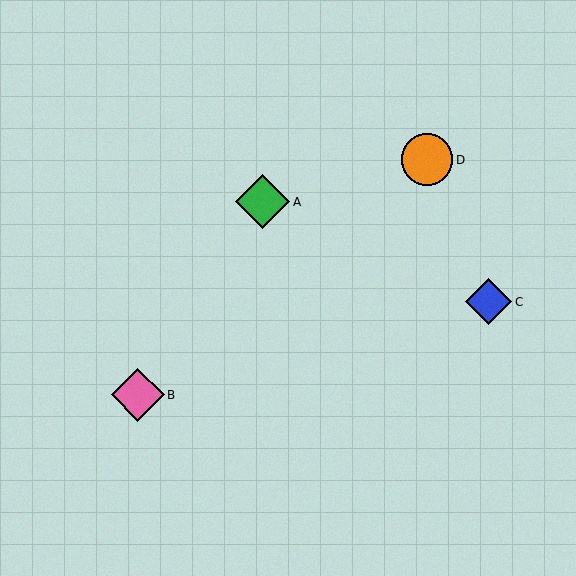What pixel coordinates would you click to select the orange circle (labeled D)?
Click at (427, 160) to select the orange circle D.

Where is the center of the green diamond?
The center of the green diamond is at (263, 202).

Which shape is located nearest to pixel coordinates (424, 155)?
The orange circle (labeled D) at (427, 160) is nearest to that location.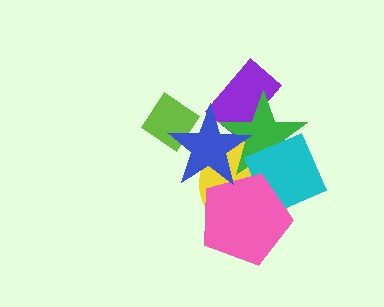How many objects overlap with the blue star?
5 objects overlap with the blue star.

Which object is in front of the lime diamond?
The blue star is in front of the lime diamond.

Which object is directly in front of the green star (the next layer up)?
The cyan diamond is directly in front of the green star.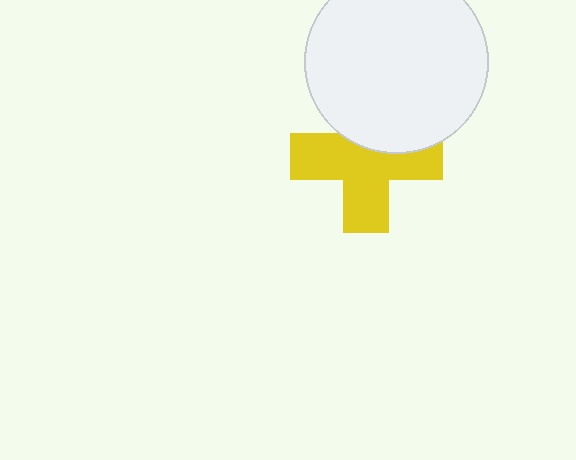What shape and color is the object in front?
The object in front is a white circle.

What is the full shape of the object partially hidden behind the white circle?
The partially hidden object is a yellow cross.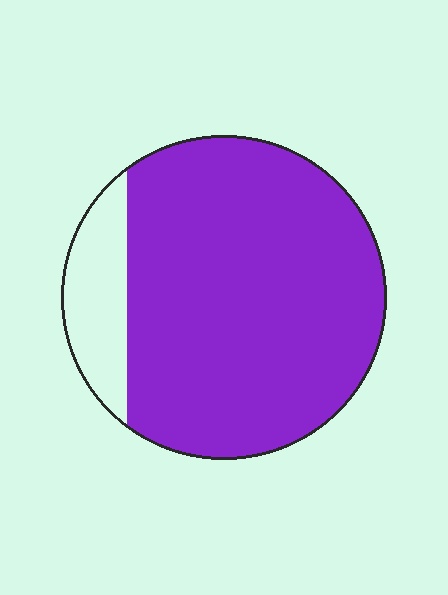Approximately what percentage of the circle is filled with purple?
Approximately 85%.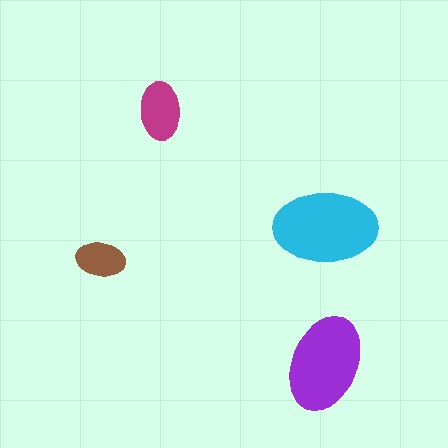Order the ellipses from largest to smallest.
the cyan one, the purple one, the magenta one, the brown one.